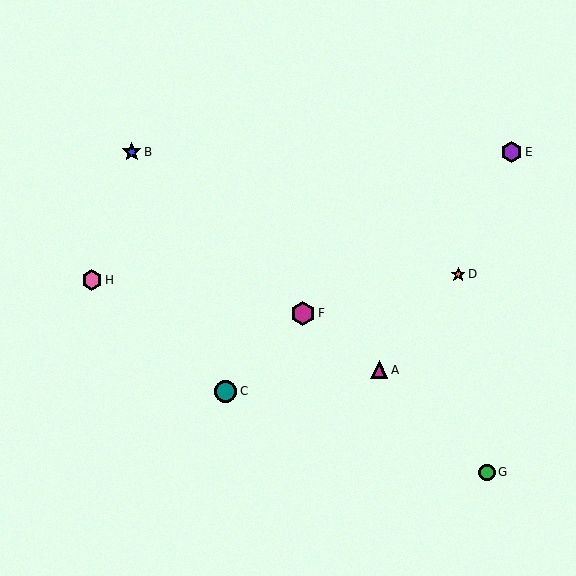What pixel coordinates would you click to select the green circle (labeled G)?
Click at (487, 472) to select the green circle G.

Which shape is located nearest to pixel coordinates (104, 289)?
The pink hexagon (labeled H) at (92, 280) is nearest to that location.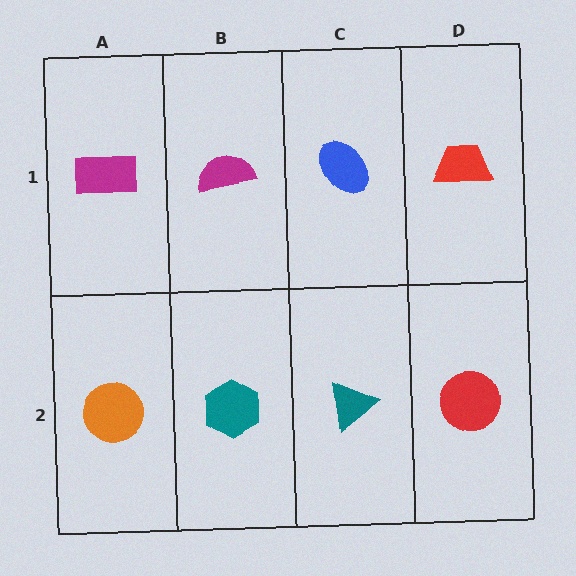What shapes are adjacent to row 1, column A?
An orange circle (row 2, column A), a magenta semicircle (row 1, column B).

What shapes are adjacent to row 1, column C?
A teal triangle (row 2, column C), a magenta semicircle (row 1, column B), a red trapezoid (row 1, column D).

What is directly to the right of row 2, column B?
A teal triangle.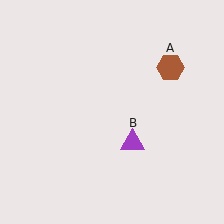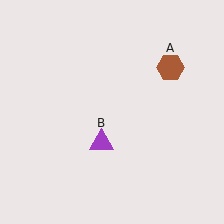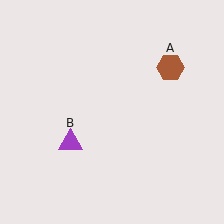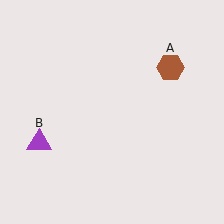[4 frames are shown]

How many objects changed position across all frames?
1 object changed position: purple triangle (object B).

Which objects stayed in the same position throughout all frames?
Brown hexagon (object A) remained stationary.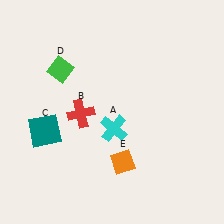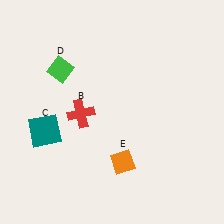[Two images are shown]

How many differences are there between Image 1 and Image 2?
There is 1 difference between the two images.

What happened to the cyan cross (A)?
The cyan cross (A) was removed in Image 2. It was in the bottom-right area of Image 1.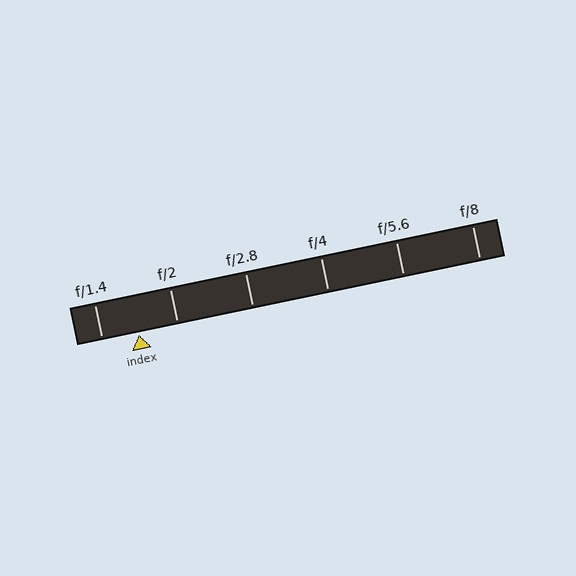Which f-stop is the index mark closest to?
The index mark is closest to f/1.4.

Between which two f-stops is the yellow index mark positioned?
The index mark is between f/1.4 and f/2.